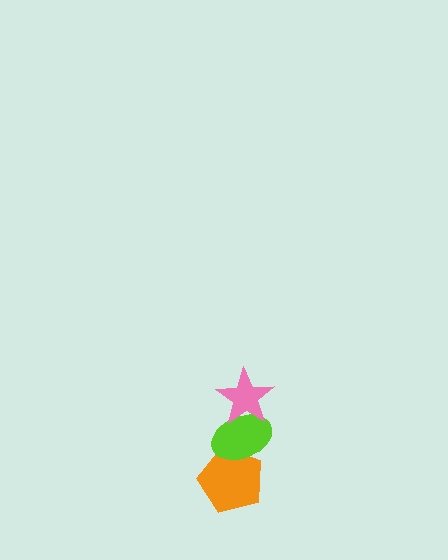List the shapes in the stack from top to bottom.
From top to bottom: the pink star, the lime ellipse, the orange pentagon.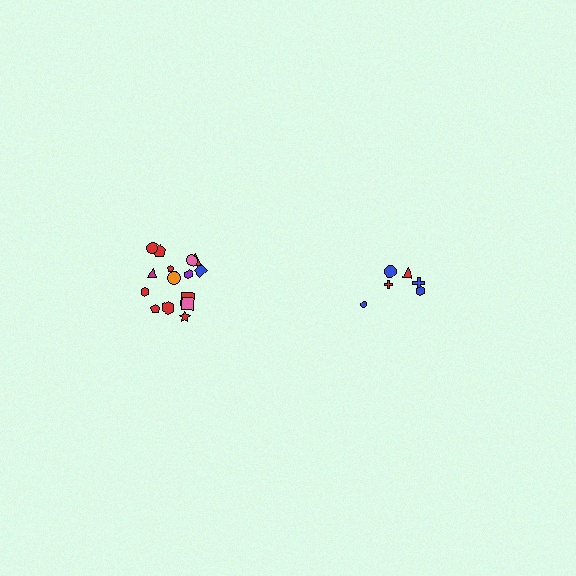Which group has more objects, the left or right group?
The left group.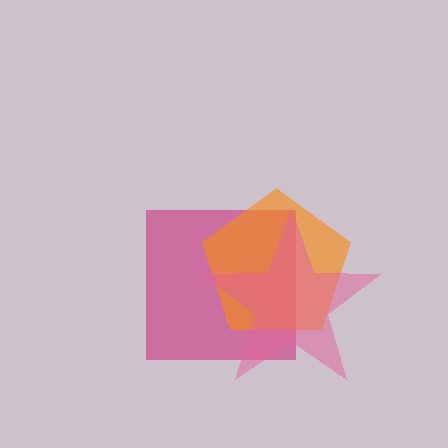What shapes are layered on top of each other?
The layered shapes are: a magenta square, an orange pentagon, a pink star.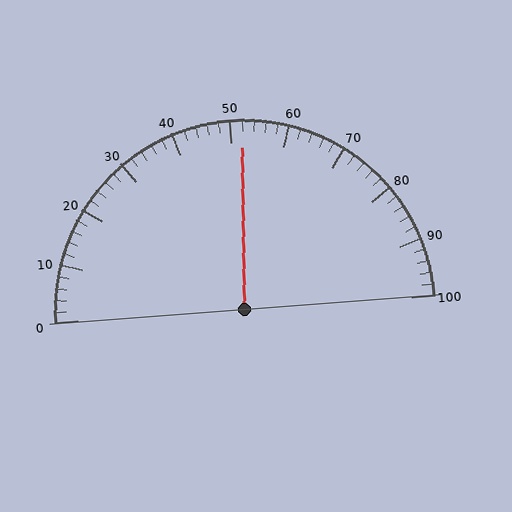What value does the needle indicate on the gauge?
The needle indicates approximately 52.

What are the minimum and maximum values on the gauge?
The gauge ranges from 0 to 100.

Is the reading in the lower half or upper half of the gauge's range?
The reading is in the upper half of the range (0 to 100).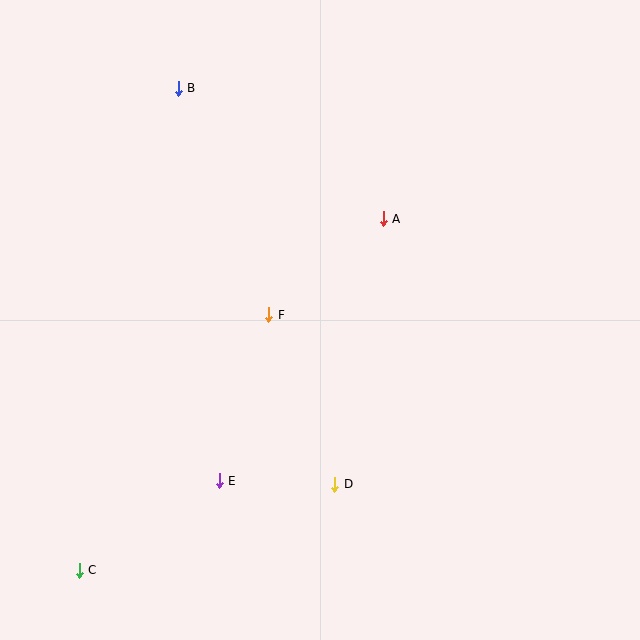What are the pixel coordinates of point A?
Point A is at (383, 219).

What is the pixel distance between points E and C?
The distance between E and C is 166 pixels.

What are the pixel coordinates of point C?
Point C is at (79, 570).